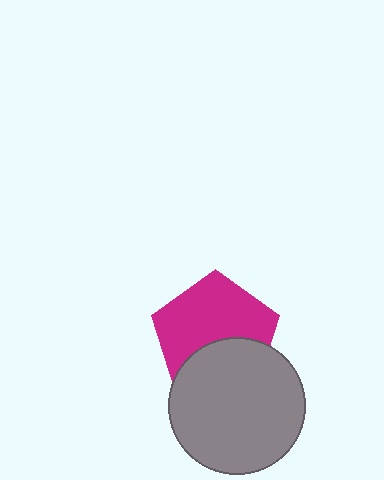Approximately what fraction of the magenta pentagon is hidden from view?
Roughly 37% of the magenta pentagon is hidden behind the gray circle.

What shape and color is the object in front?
The object in front is a gray circle.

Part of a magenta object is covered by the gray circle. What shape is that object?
It is a pentagon.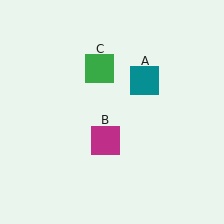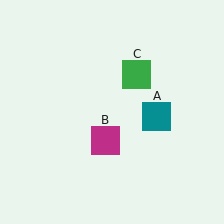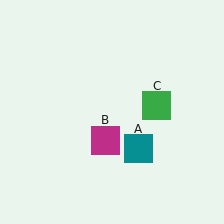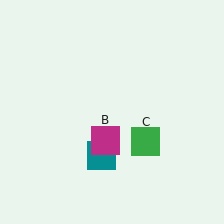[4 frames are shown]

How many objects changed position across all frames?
2 objects changed position: teal square (object A), green square (object C).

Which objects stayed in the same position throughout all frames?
Magenta square (object B) remained stationary.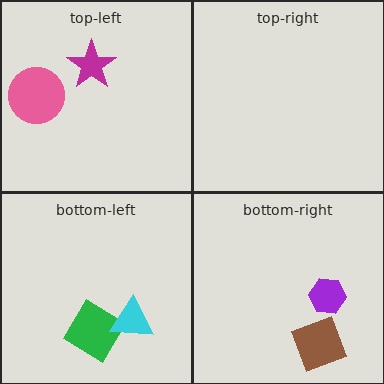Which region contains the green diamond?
The bottom-left region.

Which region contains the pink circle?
The top-left region.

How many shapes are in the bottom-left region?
2.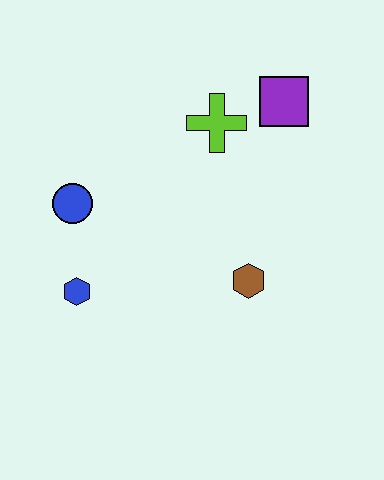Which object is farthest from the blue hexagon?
The purple square is farthest from the blue hexagon.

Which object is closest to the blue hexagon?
The blue circle is closest to the blue hexagon.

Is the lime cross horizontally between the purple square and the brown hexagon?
No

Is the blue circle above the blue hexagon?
Yes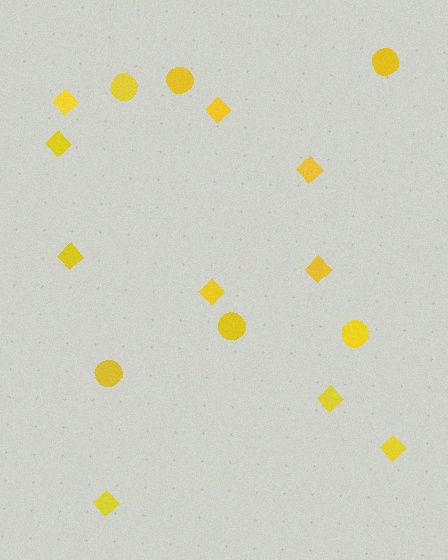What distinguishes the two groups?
There are 2 groups: one group of circles (6) and one group of diamonds (10).